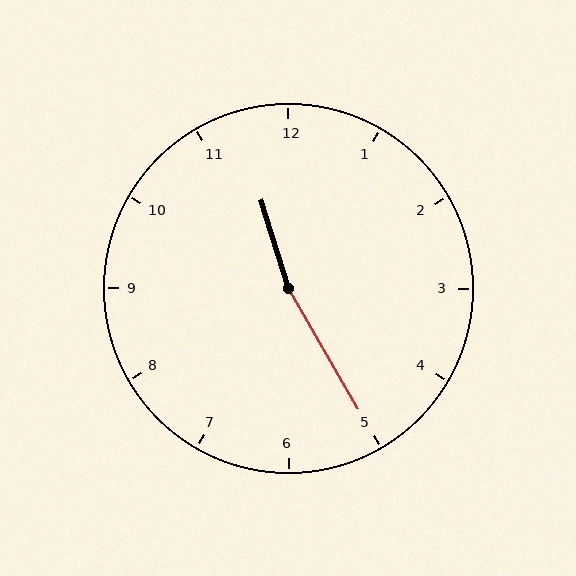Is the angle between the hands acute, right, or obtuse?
It is obtuse.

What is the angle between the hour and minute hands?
Approximately 168 degrees.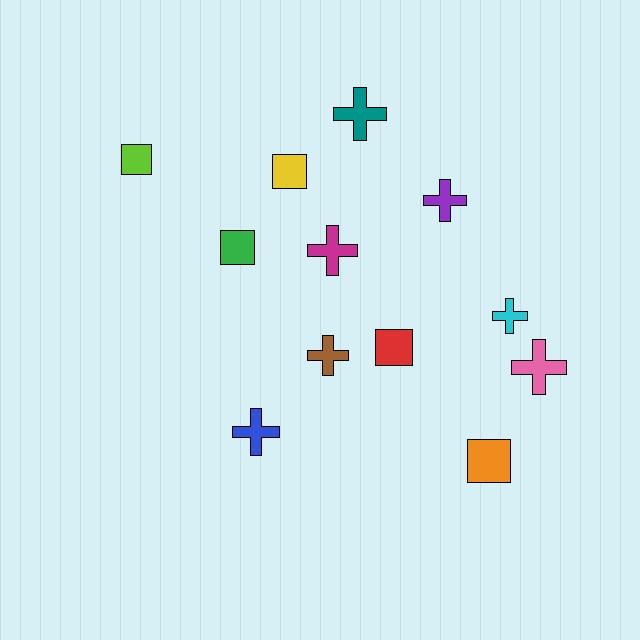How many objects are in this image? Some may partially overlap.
There are 12 objects.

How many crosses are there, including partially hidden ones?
There are 7 crosses.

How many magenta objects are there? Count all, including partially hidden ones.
There is 1 magenta object.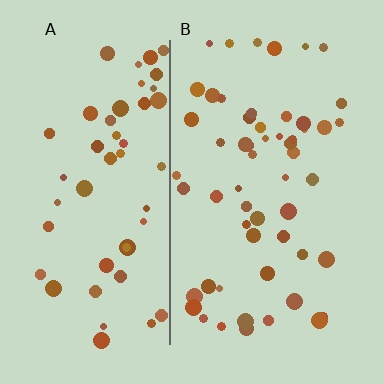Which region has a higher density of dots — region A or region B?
B (the right).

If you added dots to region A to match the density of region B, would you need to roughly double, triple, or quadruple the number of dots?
Approximately double.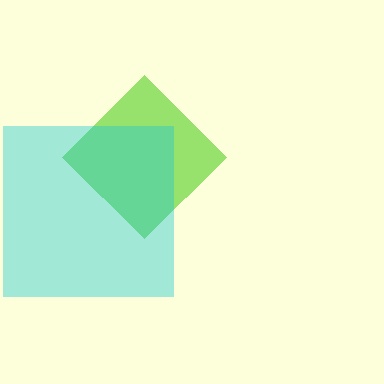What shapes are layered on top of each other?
The layered shapes are: a lime diamond, a cyan square.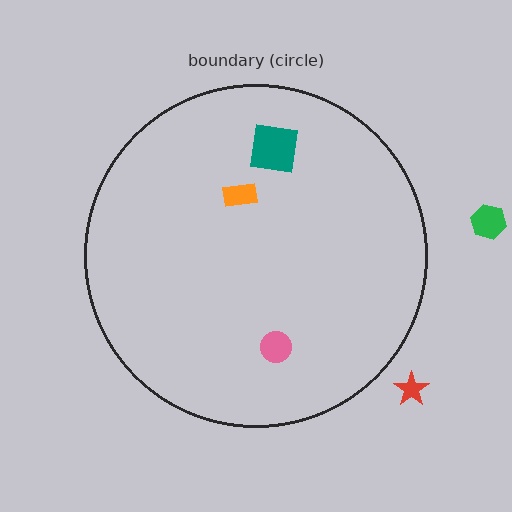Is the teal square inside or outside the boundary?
Inside.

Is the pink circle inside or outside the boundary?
Inside.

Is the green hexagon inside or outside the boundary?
Outside.